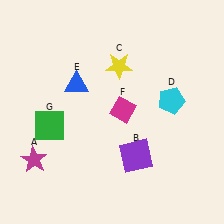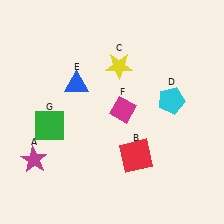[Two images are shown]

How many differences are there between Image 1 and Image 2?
There is 1 difference between the two images.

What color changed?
The square (B) changed from purple in Image 1 to red in Image 2.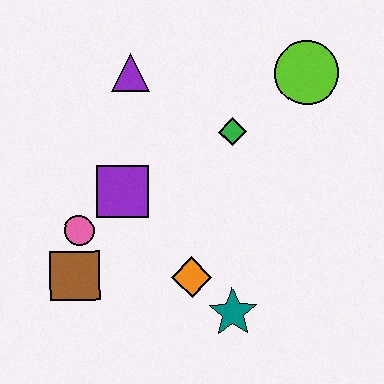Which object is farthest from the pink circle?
The lime circle is farthest from the pink circle.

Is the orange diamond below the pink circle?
Yes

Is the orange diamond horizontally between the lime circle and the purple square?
Yes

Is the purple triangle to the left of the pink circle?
No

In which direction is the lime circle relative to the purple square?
The lime circle is to the right of the purple square.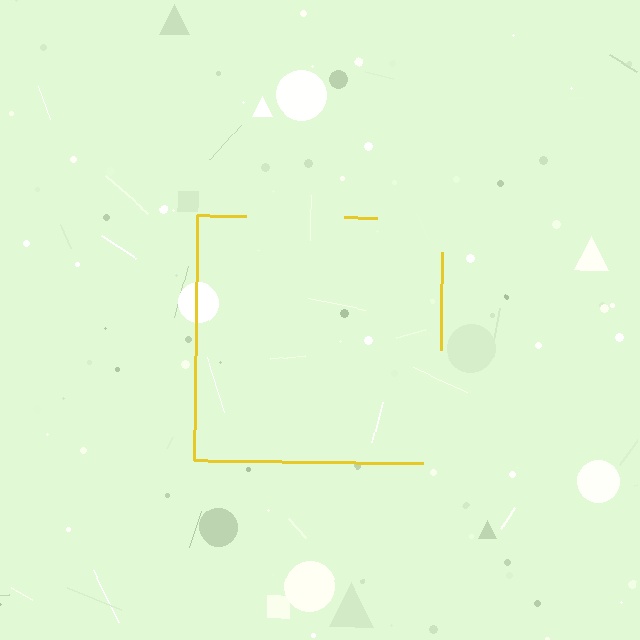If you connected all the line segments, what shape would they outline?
They would outline a square.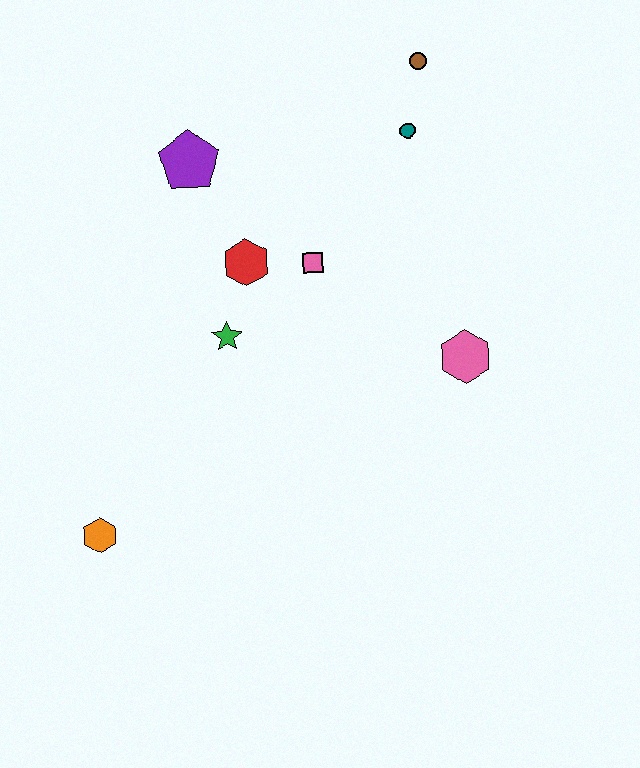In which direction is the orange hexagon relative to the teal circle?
The orange hexagon is below the teal circle.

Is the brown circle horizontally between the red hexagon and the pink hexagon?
Yes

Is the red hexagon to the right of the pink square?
No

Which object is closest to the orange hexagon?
The green star is closest to the orange hexagon.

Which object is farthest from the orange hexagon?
The brown circle is farthest from the orange hexagon.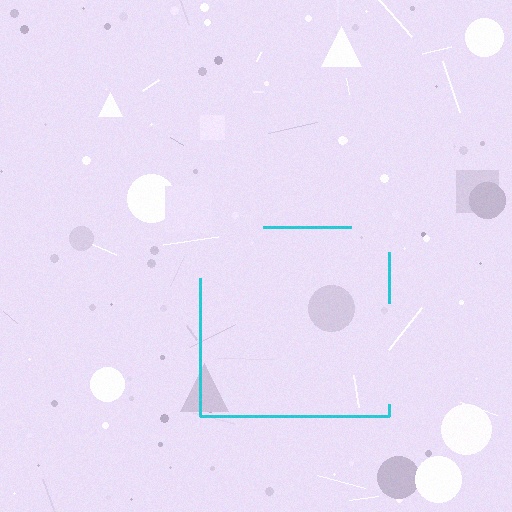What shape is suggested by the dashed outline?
The dashed outline suggests a square.